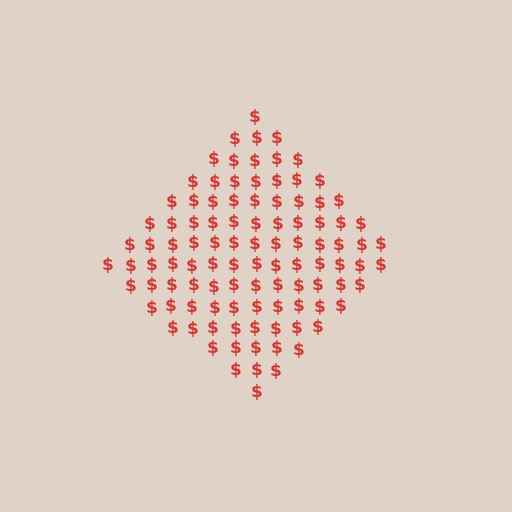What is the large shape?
The large shape is a diamond.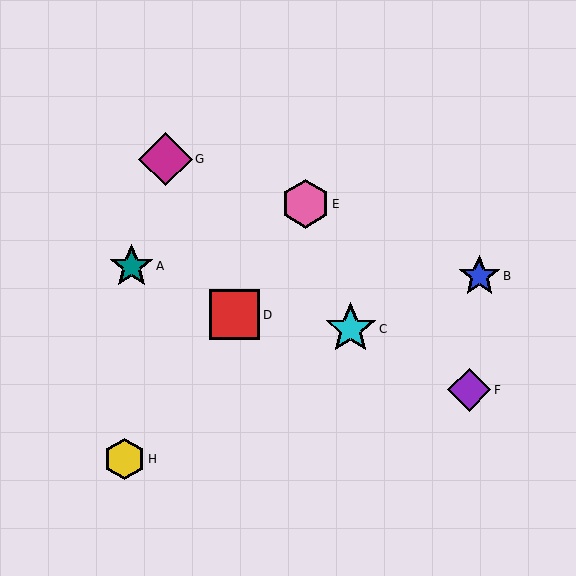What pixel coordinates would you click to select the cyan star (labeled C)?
Click at (351, 329) to select the cyan star C.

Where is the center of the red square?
The center of the red square is at (235, 315).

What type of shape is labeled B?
Shape B is a blue star.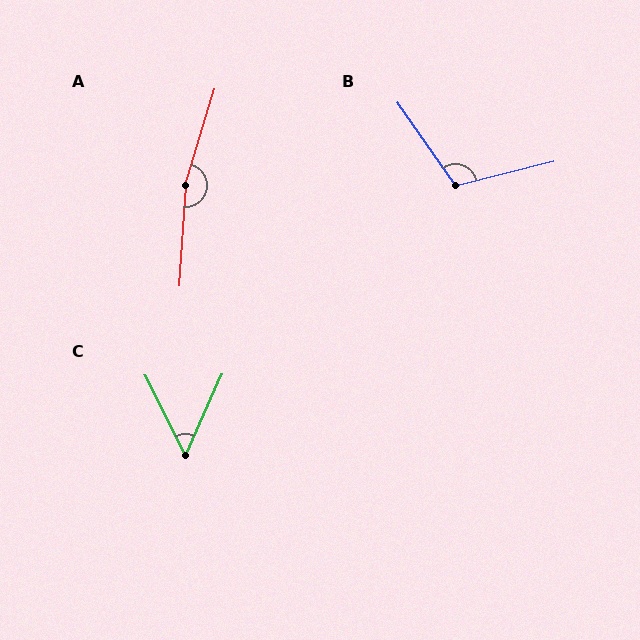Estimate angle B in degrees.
Approximately 111 degrees.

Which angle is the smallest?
C, at approximately 51 degrees.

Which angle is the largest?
A, at approximately 166 degrees.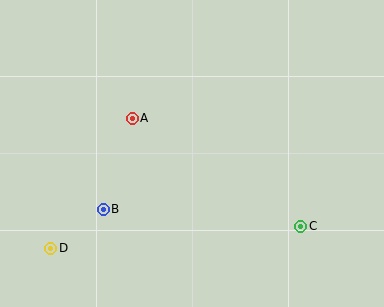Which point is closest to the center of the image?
Point A at (132, 118) is closest to the center.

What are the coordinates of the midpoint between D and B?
The midpoint between D and B is at (77, 229).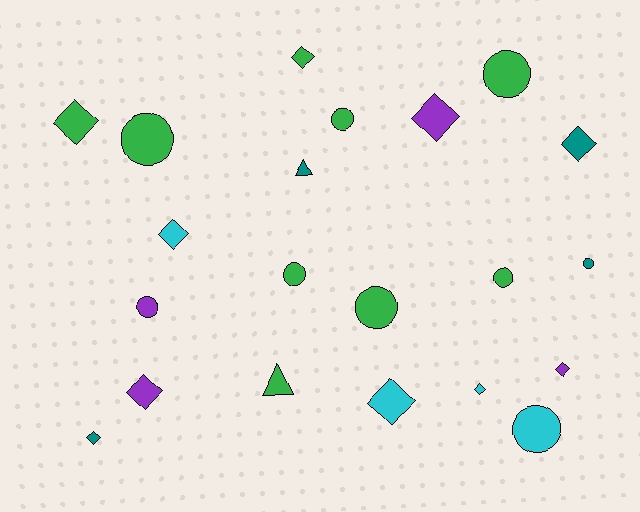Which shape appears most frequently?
Diamond, with 10 objects.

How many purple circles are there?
There is 1 purple circle.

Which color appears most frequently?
Green, with 9 objects.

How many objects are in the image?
There are 21 objects.